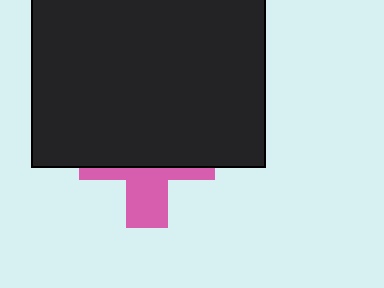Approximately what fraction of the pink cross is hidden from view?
Roughly 61% of the pink cross is hidden behind the black rectangle.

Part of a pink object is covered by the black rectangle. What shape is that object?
It is a cross.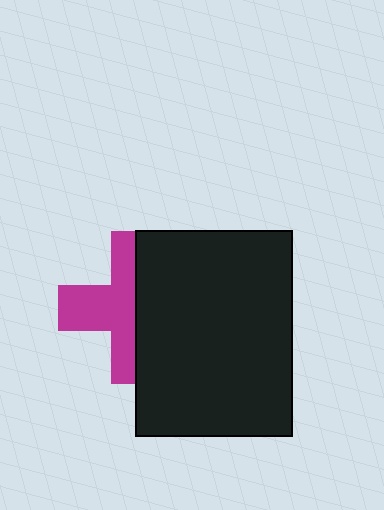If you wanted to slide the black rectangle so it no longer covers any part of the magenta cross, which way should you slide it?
Slide it right — that is the most direct way to separate the two shapes.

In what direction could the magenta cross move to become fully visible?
The magenta cross could move left. That would shift it out from behind the black rectangle entirely.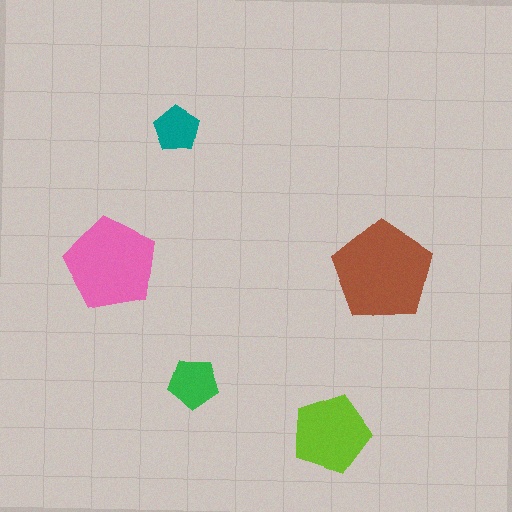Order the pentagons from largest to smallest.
the brown one, the pink one, the lime one, the green one, the teal one.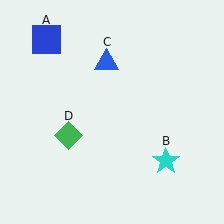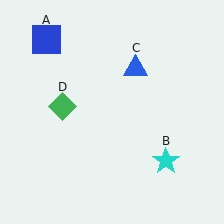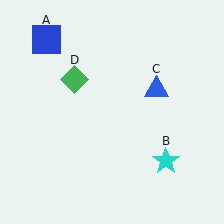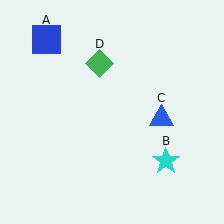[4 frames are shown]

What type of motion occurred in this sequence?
The blue triangle (object C), green diamond (object D) rotated clockwise around the center of the scene.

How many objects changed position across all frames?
2 objects changed position: blue triangle (object C), green diamond (object D).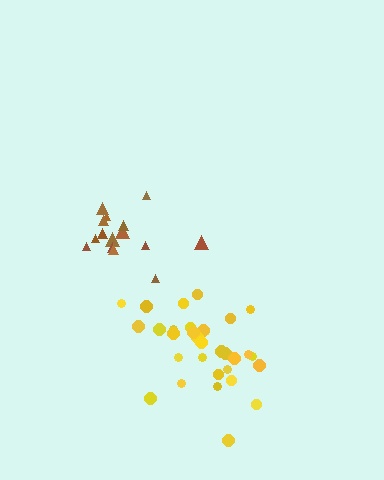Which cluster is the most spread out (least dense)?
Brown.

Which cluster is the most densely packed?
Yellow.